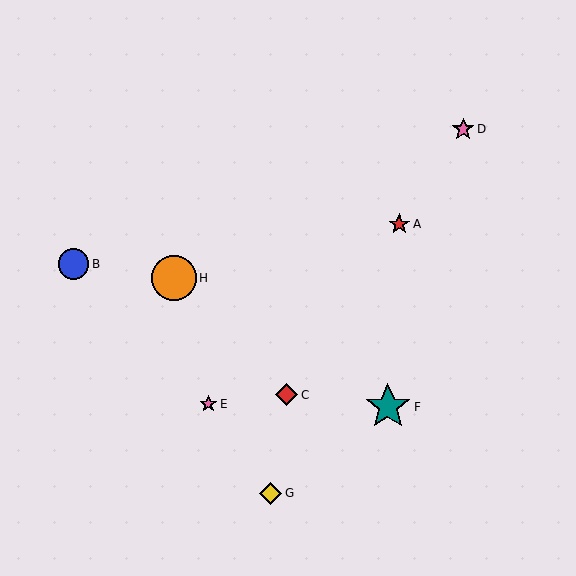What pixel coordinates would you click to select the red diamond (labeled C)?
Click at (287, 395) to select the red diamond C.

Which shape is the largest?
The teal star (labeled F) is the largest.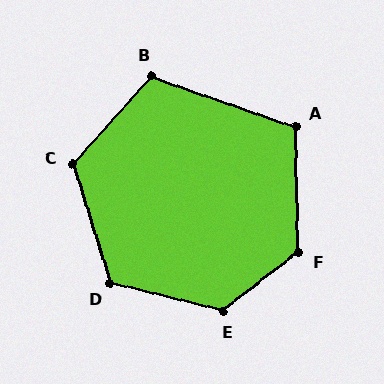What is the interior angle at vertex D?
Approximately 121 degrees (obtuse).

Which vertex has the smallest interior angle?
A, at approximately 110 degrees.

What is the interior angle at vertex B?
Approximately 113 degrees (obtuse).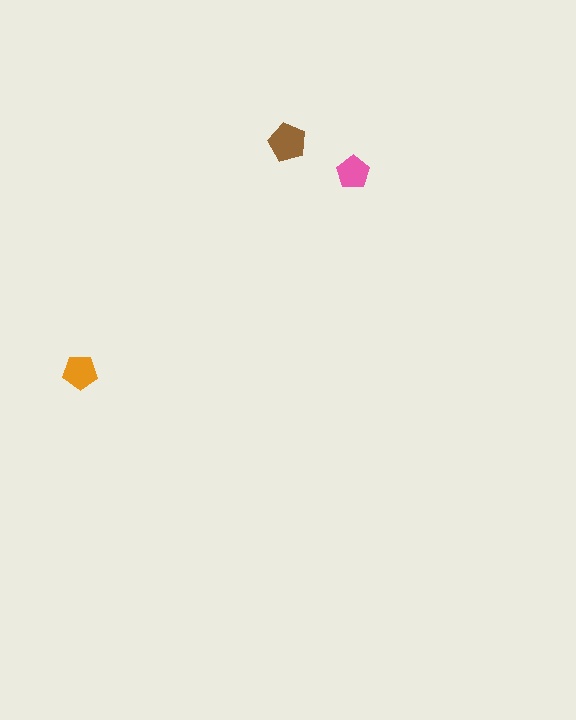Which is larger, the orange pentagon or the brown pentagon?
The brown one.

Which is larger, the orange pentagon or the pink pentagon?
The orange one.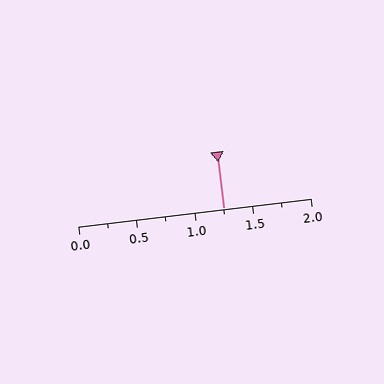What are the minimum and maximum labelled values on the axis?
The axis runs from 0.0 to 2.0.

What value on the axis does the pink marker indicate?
The marker indicates approximately 1.25.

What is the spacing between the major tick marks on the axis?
The major ticks are spaced 0.5 apart.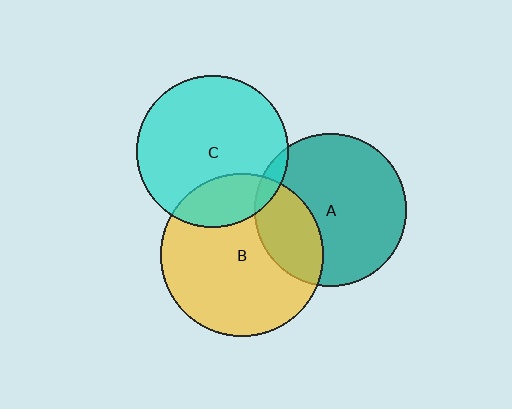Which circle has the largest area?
Circle B (yellow).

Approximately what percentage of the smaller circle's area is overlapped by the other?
Approximately 5%.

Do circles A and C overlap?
Yes.